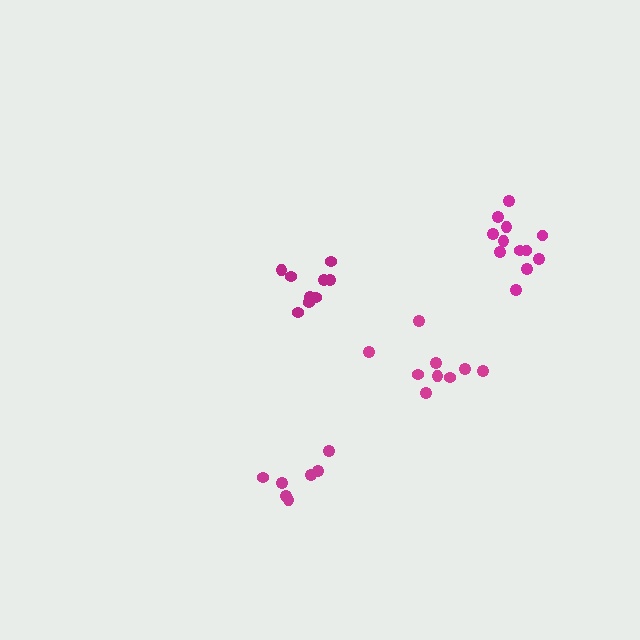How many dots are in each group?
Group 1: 9 dots, Group 2: 9 dots, Group 3: 7 dots, Group 4: 12 dots (37 total).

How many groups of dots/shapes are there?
There are 4 groups.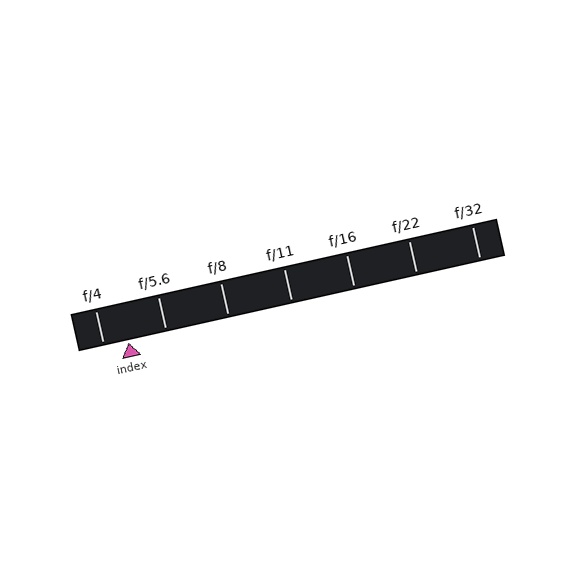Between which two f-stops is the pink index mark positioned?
The index mark is between f/4 and f/5.6.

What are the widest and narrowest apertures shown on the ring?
The widest aperture shown is f/4 and the narrowest is f/32.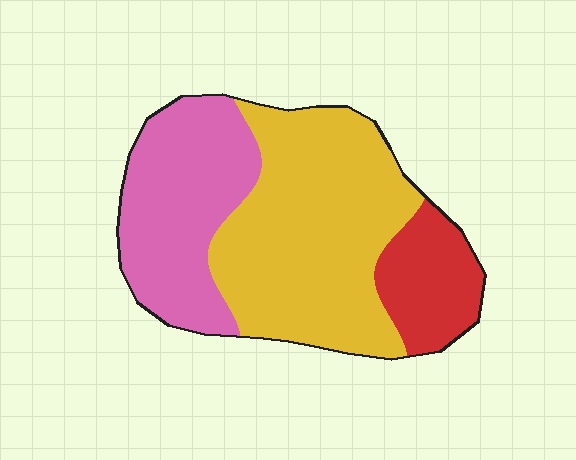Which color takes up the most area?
Yellow, at roughly 50%.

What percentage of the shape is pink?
Pink covers around 35% of the shape.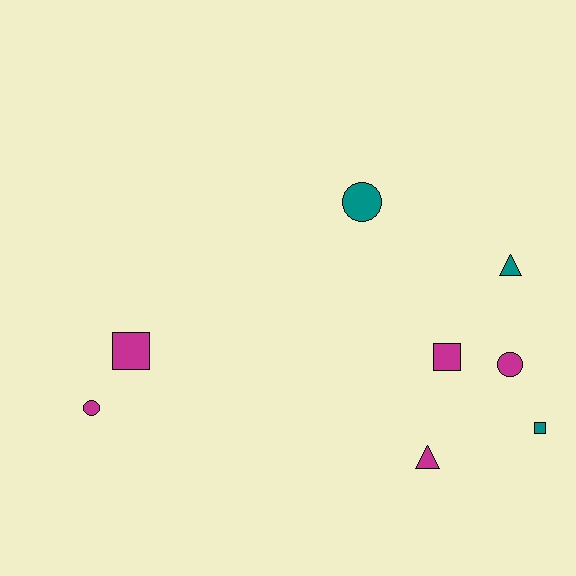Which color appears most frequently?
Magenta, with 5 objects.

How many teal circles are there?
There is 1 teal circle.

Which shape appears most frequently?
Square, with 3 objects.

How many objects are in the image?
There are 8 objects.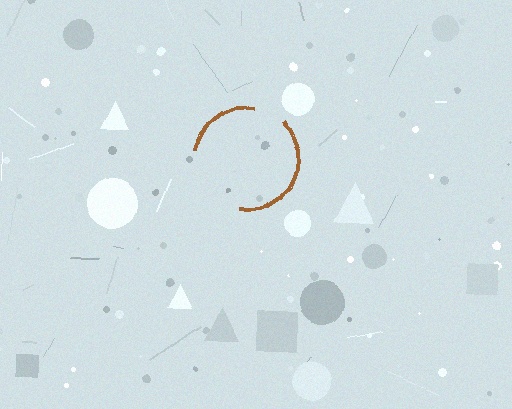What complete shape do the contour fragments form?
The contour fragments form a circle.